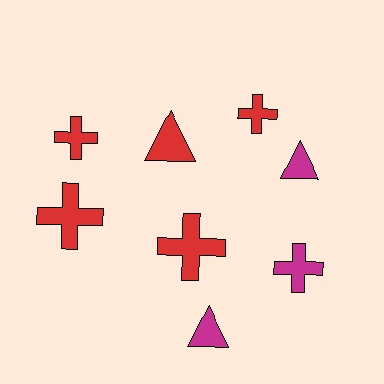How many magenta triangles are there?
There are 2 magenta triangles.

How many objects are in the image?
There are 8 objects.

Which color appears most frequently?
Red, with 5 objects.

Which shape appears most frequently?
Cross, with 5 objects.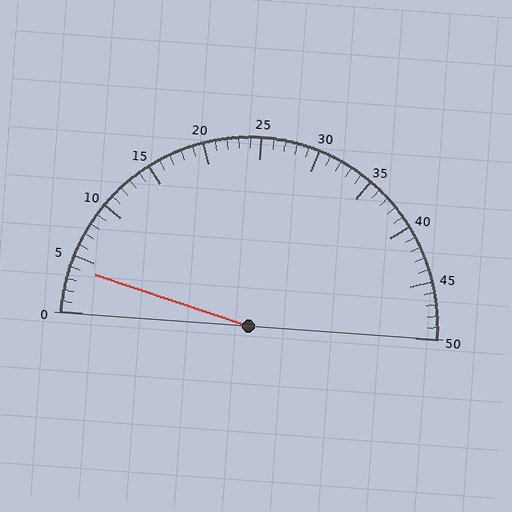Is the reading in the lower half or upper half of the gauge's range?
The reading is in the lower half of the range (0 to 50).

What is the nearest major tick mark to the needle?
The nearest major tick mark is 5.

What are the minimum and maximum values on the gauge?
The gauge ranges from 0 to 50.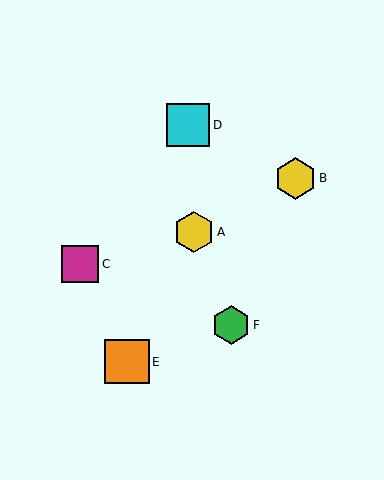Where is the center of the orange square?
The center of the orange square is at (127, 362).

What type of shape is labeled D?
Shape D is a cyan square.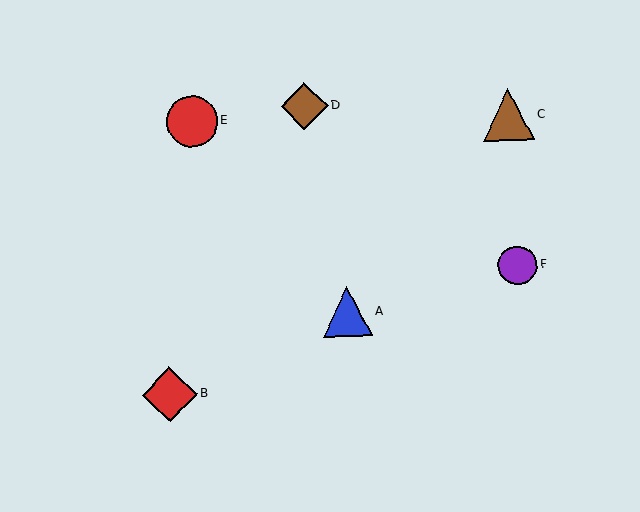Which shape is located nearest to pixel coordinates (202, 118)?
The red circle (labeled E) at (192, 122) is nearest to that location.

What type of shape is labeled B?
Shape B is a red diamond.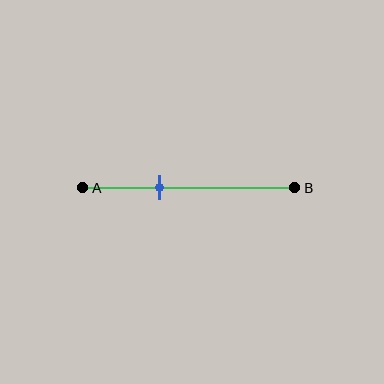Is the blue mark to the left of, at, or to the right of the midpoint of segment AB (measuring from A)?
The blue mark is to the left of the midpoint of segment AB.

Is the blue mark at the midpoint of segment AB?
No, the mark is at about 35% from A, not at the 50% midpoint.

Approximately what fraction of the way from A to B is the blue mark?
The blue mark is approximately 35% of the way from A to B.